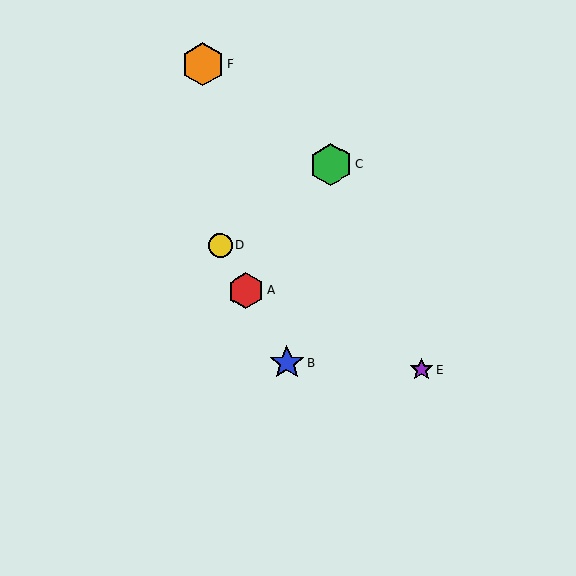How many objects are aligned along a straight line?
3 objects (A, B, D) are aligned along a straight line.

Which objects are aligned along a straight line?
Objects A, B, D are aligned along a straight line.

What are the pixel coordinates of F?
Object F is at (203, 64).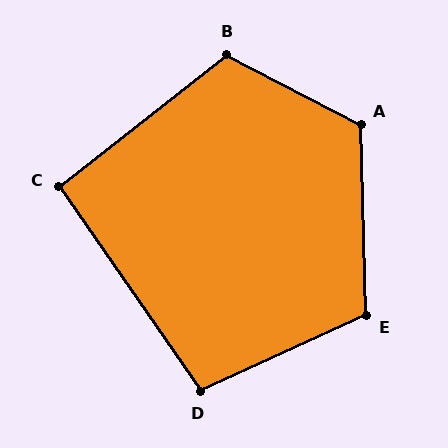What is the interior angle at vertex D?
Approximately 100 degrees (obtuse).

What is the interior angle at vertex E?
Approximately 113 degrees (obtuse).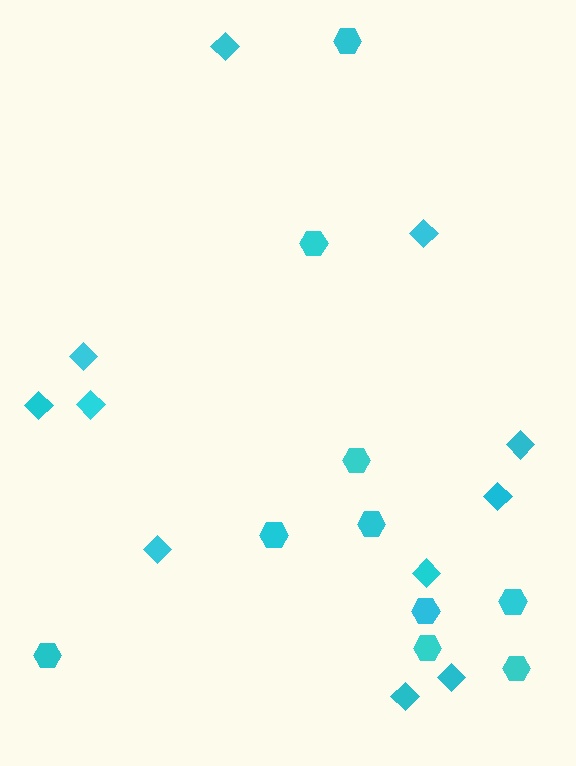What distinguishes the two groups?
There are 2 groups: one group of diamonds (11) and one group of hexagons (10).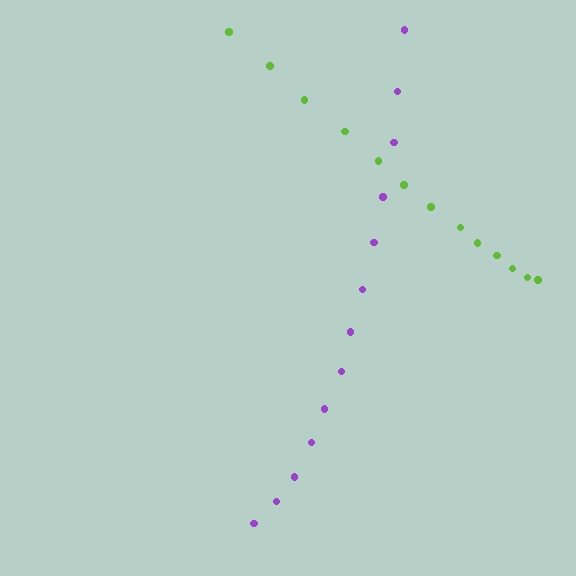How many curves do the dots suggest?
There are 2 distinct paths.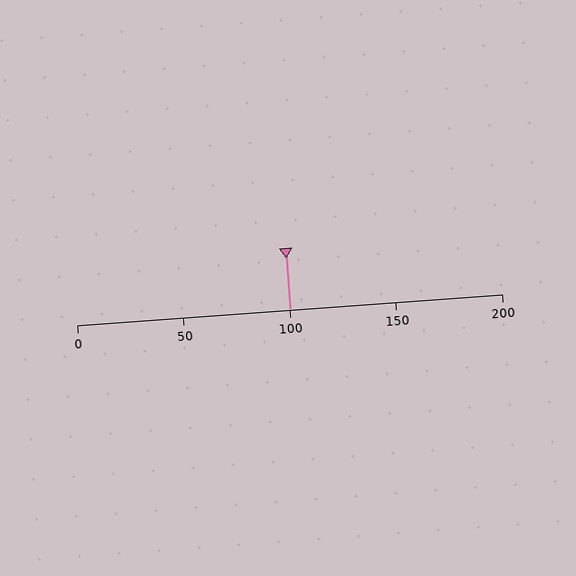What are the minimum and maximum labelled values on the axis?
The axis runs from 0 to 200.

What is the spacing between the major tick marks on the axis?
The major ticks are spaced 50 apart.